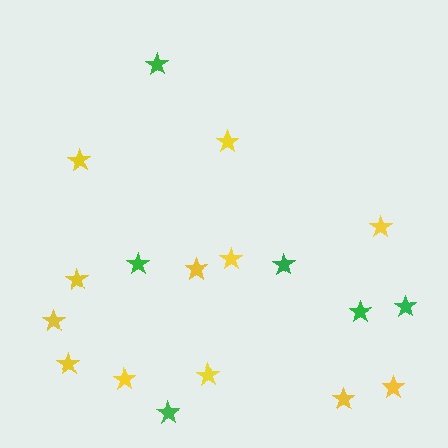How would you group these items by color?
There are 2 groups: one group of yellow stars (12) and one group of green stars (6).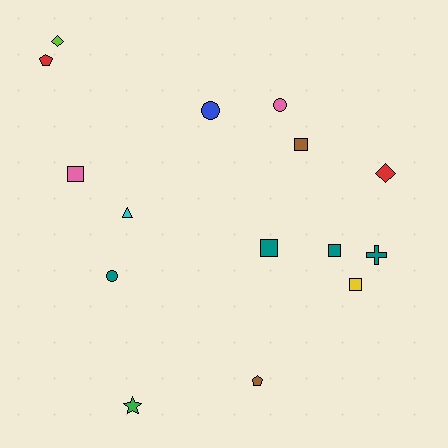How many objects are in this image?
There are 15 objects.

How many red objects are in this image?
There are 2 red objects.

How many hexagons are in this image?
There are no hexagons.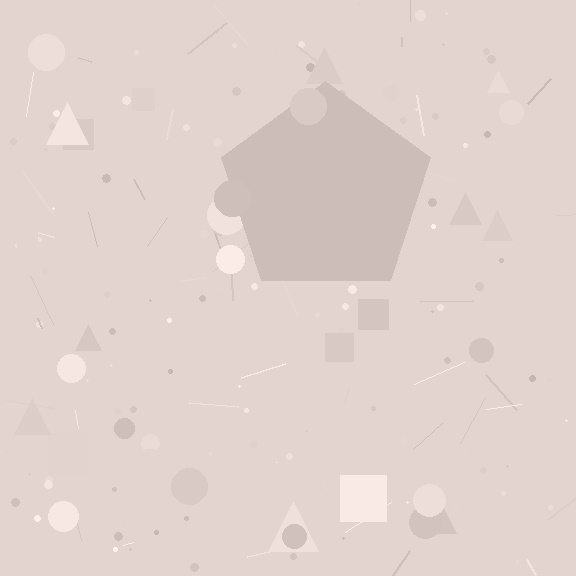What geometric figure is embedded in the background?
A pentagon is embedded in the background.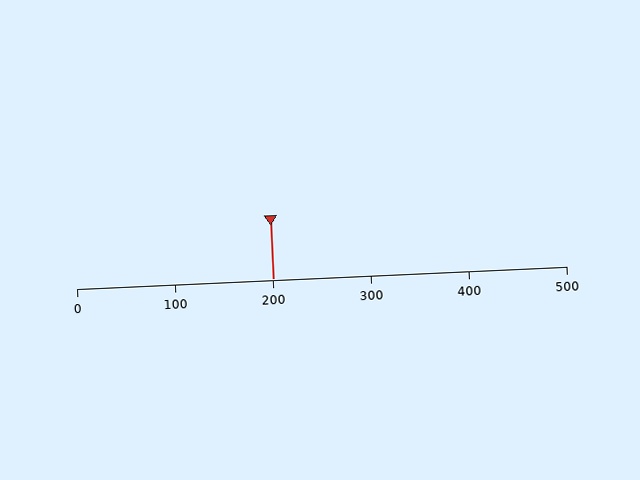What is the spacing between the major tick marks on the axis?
The major ticks are spaced 100 apart.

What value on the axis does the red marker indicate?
The marker indicates approximately 200.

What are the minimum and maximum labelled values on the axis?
The axis runs from 0 to 500.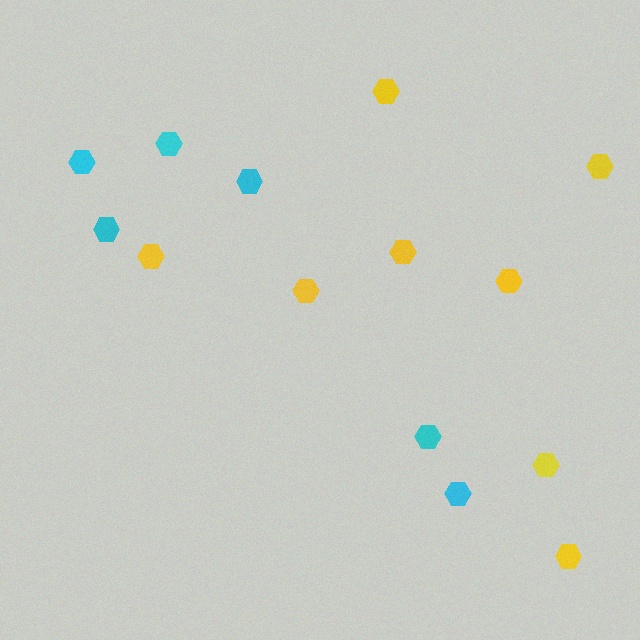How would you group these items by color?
There are 2 groups: one group of cyan hexagons (6) and one group of yellow hexagons (8).